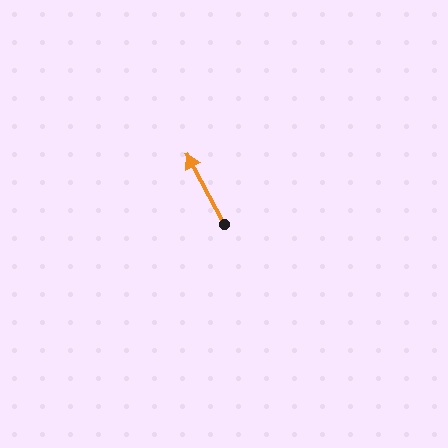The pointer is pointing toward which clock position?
Roughly 11 o'clock.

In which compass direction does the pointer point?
Northwest.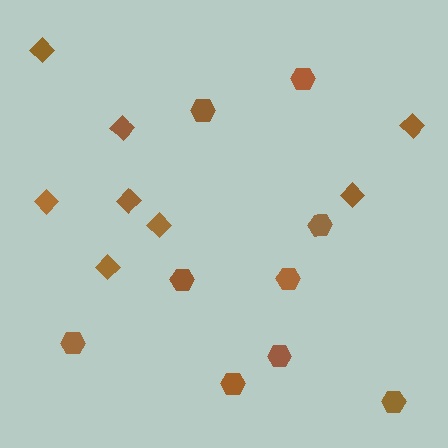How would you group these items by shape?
There are 2 groups: one group of diamonds (8) and one group of hexagons (9).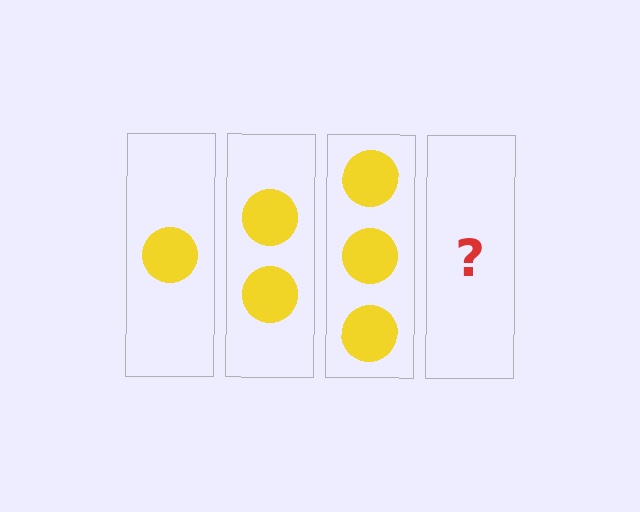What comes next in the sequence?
The next element should be 4 circles.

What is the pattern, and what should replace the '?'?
The pattern is that each step adds one more circle. The '?' should be 4 circles.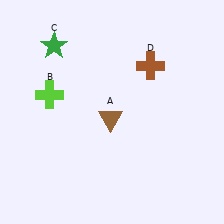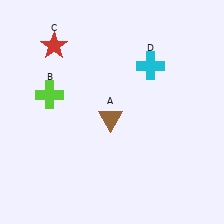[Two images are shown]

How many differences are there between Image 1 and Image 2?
There are 2 differences between the two images.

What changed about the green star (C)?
In Image 1, C is green. In Image 2, it changed to red.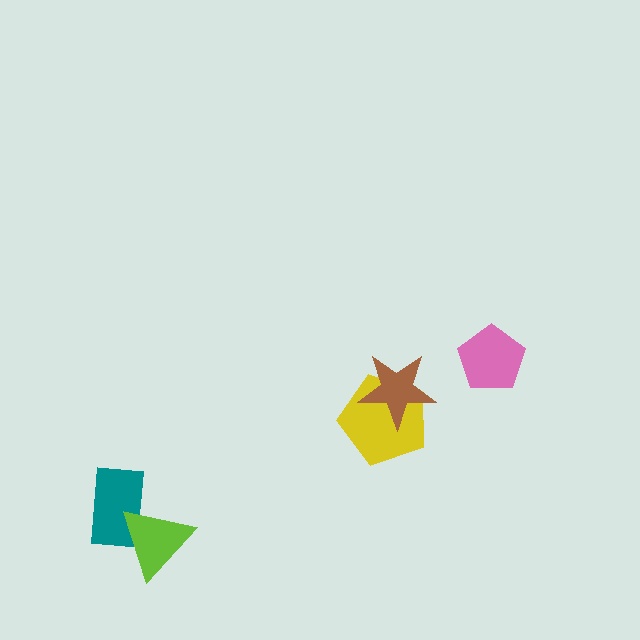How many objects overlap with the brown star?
1 object overlaps with the brown star.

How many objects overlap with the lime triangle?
1 object overlaps with the lime triangle.